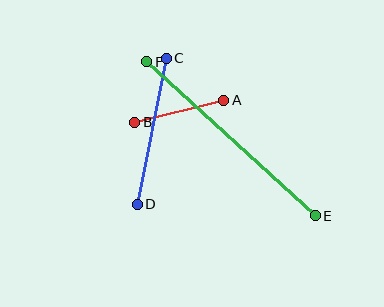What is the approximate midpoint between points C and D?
The midpoint is at approximately (152, 131) pixels.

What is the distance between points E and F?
The distance is approximately 228 pixels.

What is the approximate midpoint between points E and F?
The midpoint is at approximately (231, 139) pixels.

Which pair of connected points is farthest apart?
Points E and F are farthest apart.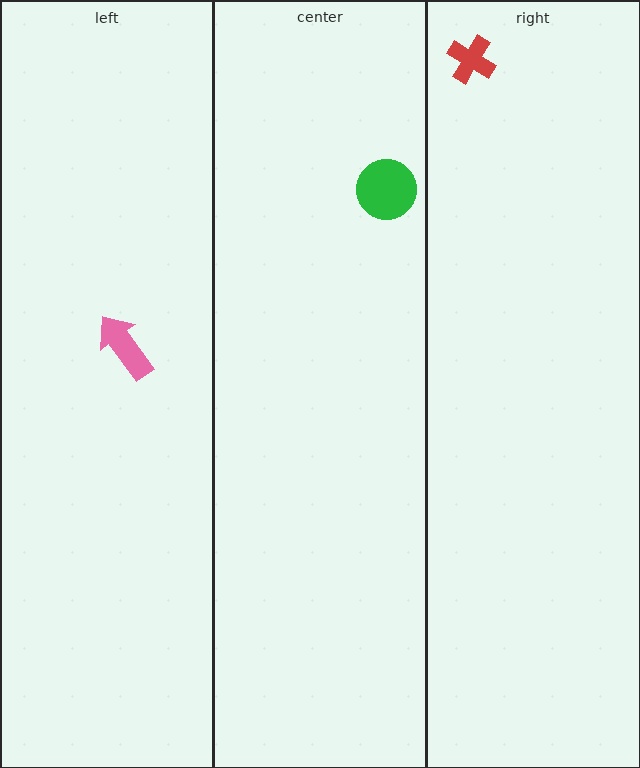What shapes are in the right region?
The red cross.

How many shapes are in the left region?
1.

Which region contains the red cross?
The right region.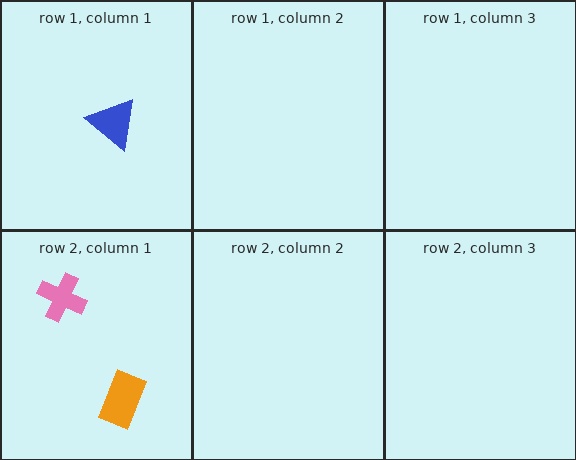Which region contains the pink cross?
The row 2, column 1 region.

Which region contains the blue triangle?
The row 1, column 1 region.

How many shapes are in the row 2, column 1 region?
2.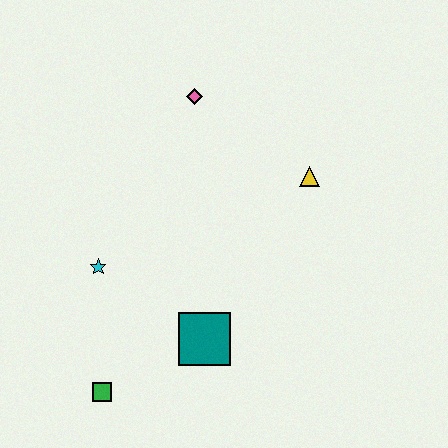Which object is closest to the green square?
The teal square is closest to the green square.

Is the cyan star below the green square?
No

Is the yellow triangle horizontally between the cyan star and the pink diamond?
No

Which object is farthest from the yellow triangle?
The green square is farthest from the yellow triangle.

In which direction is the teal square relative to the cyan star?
The teal square is to the right of the cyan star.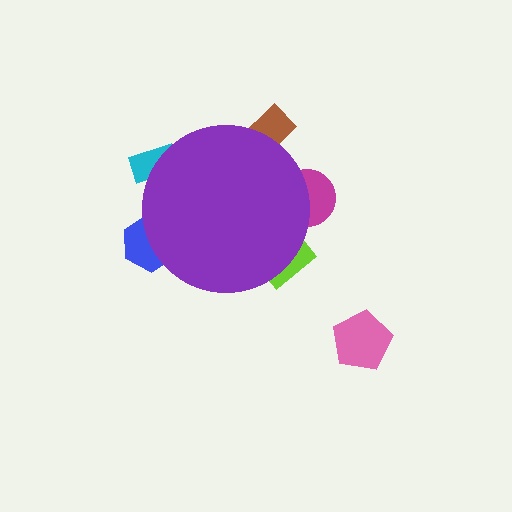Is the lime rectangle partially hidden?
Yes, the lime rectangle is partially hidden behind the purple circle.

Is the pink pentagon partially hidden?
No, the pink pentagon is fully visible.